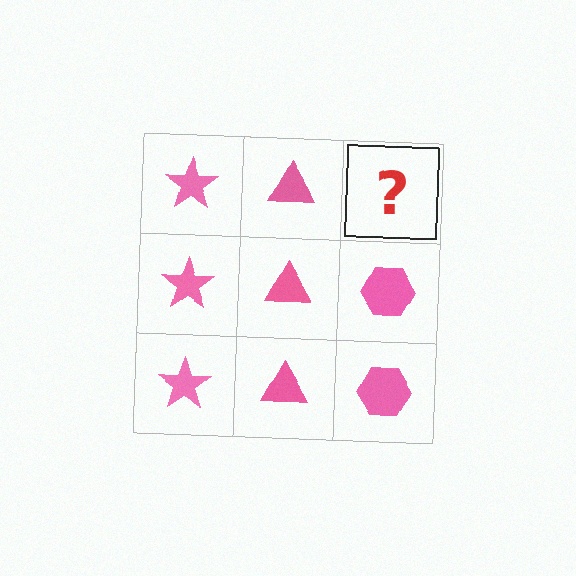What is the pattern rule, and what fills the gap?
The rule is that each column has a consistent shape. The gap should be filled with a pink hexagon.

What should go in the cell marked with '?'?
The missing cell should contain a pink hexagon.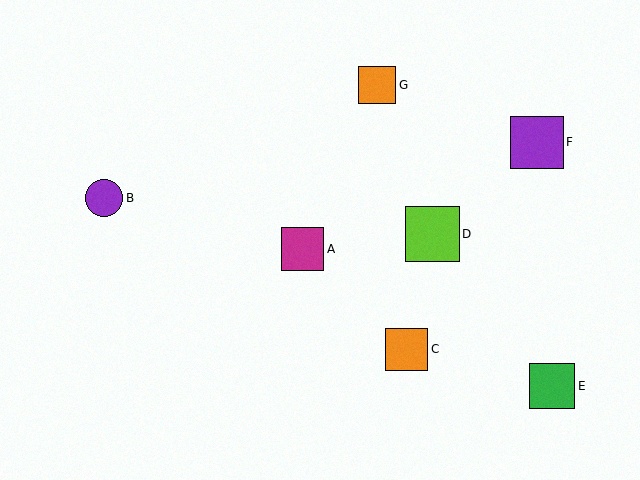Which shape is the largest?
The lime square (labeled D) is the largest.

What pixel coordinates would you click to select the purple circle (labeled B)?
Click at (104, 198) to select the purple circle B.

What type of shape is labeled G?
Shape G is an orange square.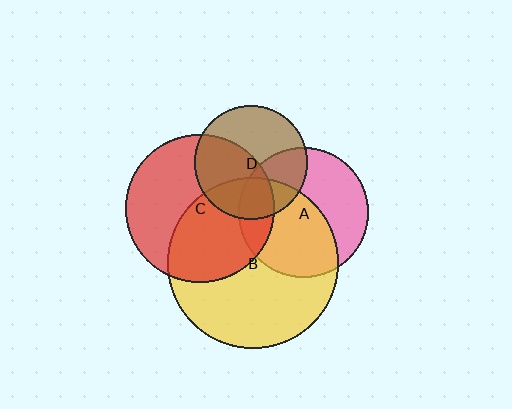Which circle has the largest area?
Circle B (yellow).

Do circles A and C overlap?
Yes.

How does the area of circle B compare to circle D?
Approximately 2.3 times.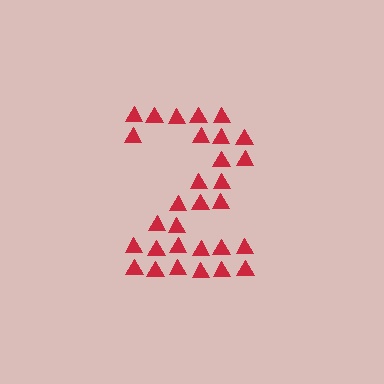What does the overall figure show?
The overall figure shows the digit 2.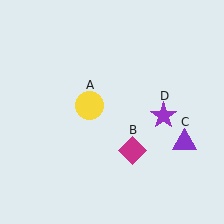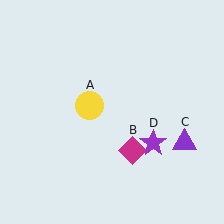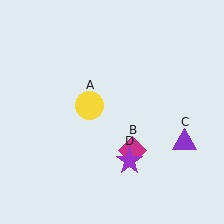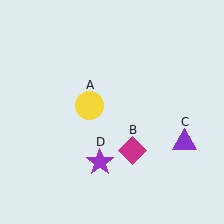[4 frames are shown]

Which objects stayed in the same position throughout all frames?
Yellow circle (object A) and magenta diamond (object B) and purple triangle (object C) remained stationary.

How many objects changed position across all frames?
1 object changed position: purple star (object D).